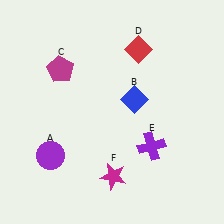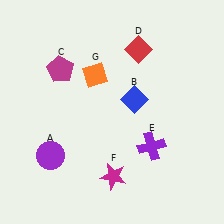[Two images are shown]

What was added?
An orange diamond (G) was added in Image 2.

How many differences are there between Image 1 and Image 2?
There is 1 difference between the two images.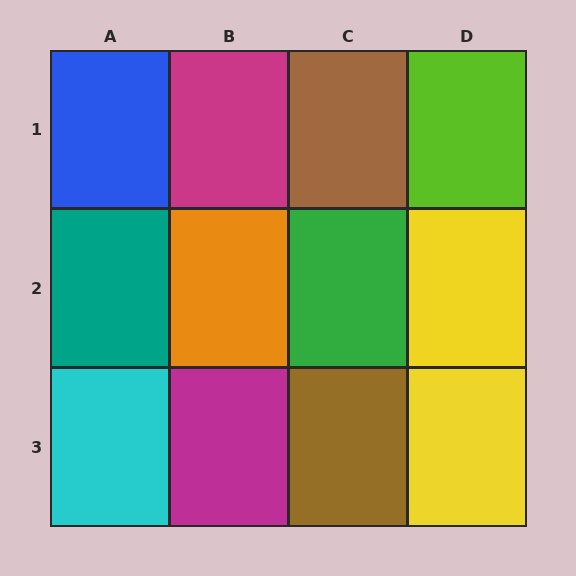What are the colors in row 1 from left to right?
Blue, magenta, brown, lime.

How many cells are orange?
1 cell is orange.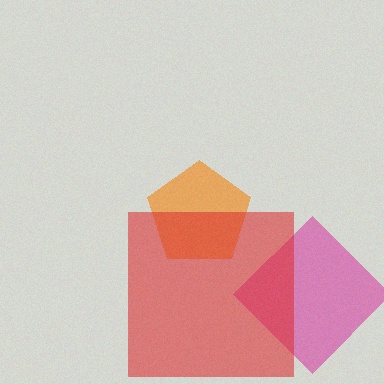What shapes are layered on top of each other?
The layered shapes are: an orange pentagon, a magenta diamond, a red square.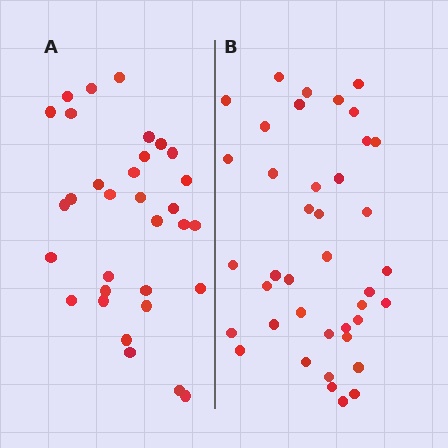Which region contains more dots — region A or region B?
Region B (the right region) has more dots.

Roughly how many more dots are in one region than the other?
Region B has roughly 8 or so more dots than region A.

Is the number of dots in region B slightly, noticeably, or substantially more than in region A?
Region B has noticeably more, but not dramatically so. The ratio is roughly 1.2 to 1.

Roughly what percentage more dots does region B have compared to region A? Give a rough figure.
About 25% more.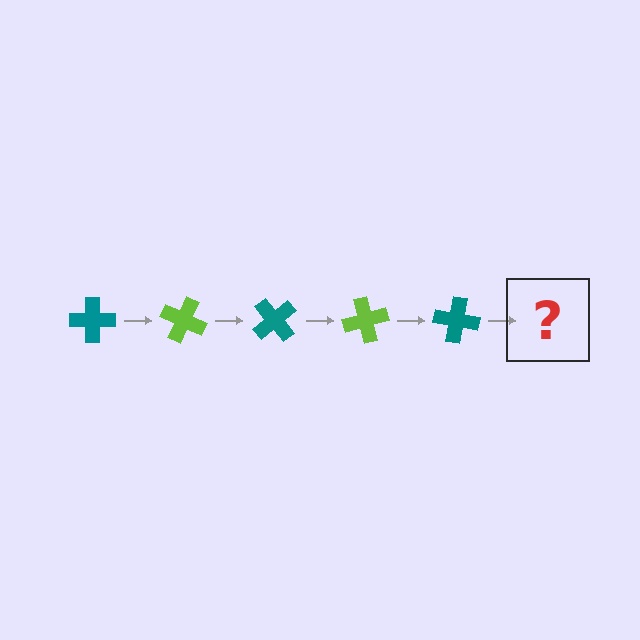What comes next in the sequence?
The next element should be a lime cross, rotated 125 degrees from the start.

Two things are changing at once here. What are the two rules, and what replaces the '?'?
The two rules are that it rotates 25 degrees each step and the color cycles through teal and lime. The '?' should be a lime cross, rotated 125 degrees from the start.